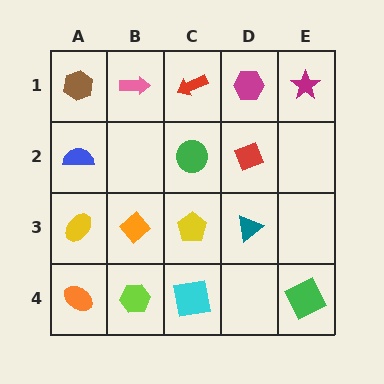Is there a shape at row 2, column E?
No, that cell is empty.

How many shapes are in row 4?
4 shapes.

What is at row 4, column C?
A cyan square.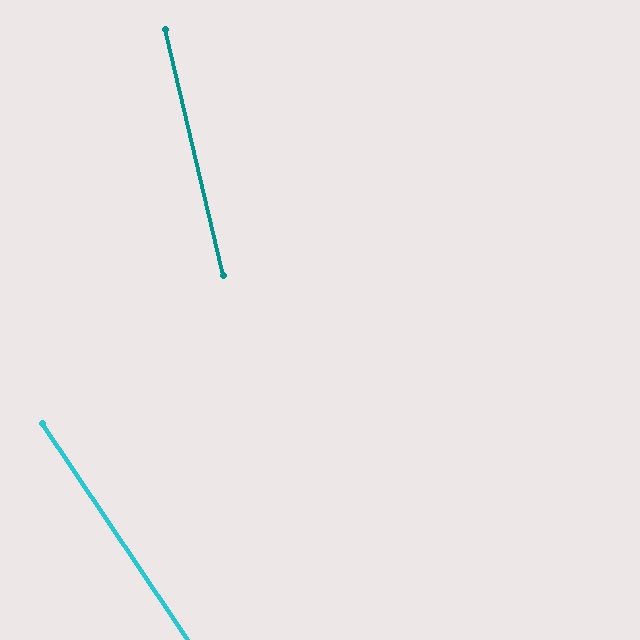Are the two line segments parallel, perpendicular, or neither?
Neither parallel nor perpendicular — they differ by about 21°.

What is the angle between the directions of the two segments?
Approximately 21 degrees.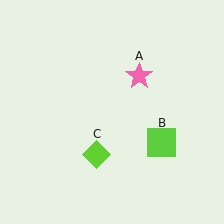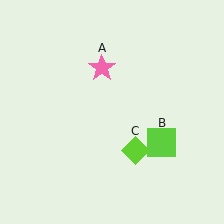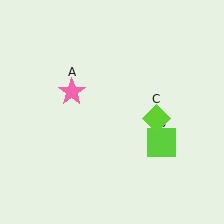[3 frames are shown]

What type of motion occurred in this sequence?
The pink star (object A), lime diamond (object C) rotated counterclockwise around the center of the scene.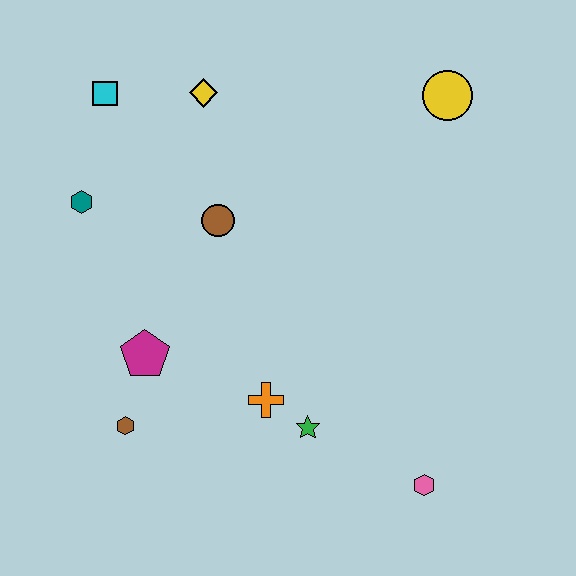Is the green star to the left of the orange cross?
No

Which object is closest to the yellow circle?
The yellow diamond is closest to the yellow circle.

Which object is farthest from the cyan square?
The pink hexagon is farthest from the cyan square.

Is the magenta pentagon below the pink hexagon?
No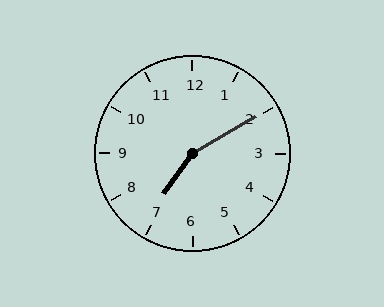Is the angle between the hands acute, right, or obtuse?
It is obtuse.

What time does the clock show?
7:10.